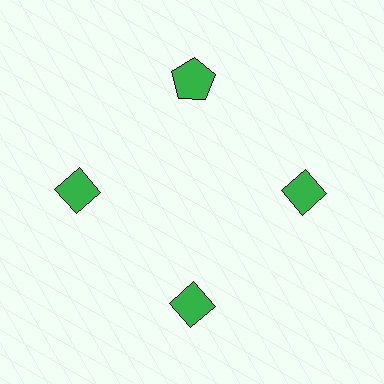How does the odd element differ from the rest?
It has a different shape: pentagon instead of diamond.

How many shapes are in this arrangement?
There are 4 shapes arranged in a ring pattern.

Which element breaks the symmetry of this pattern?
The green pentagon at roughly the 12 o'clock position breaks the symmetry. All other shapes are green diamonds.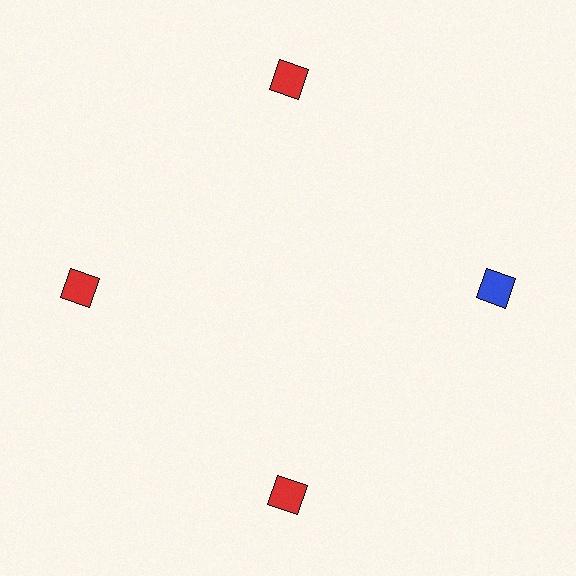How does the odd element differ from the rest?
It has a different color: blue instead of red.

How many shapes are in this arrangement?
There are 4 shapes arranged in a ring pattern.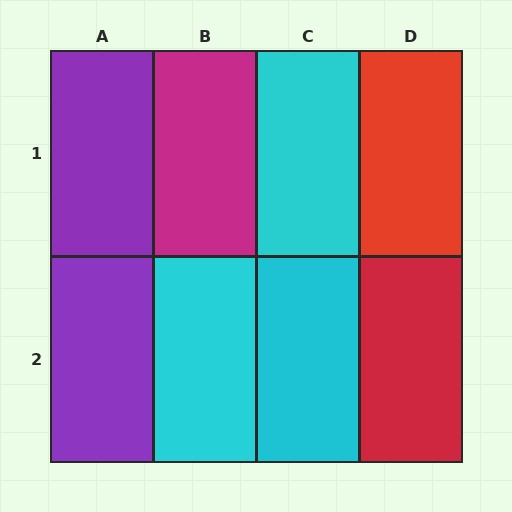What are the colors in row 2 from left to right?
Purple, cyan, cyan, red.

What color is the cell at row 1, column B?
Magenta.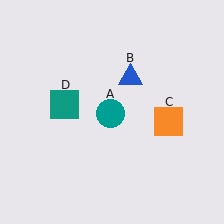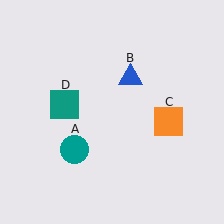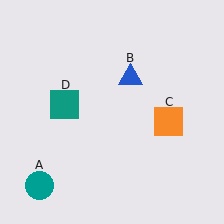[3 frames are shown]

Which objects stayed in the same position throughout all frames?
Blue triangle (object B) and orange square (object C) and teal square (object D) remained stationary.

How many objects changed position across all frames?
1 object changed position: teal circle (object A).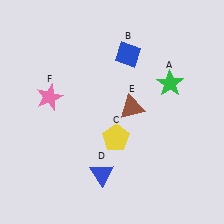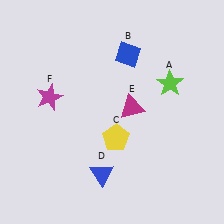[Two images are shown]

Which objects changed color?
A changed from green to lime. E changed from brown to magenta. F changed from pink to magenta.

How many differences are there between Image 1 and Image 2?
There are 3 differences between the two images.